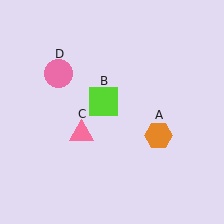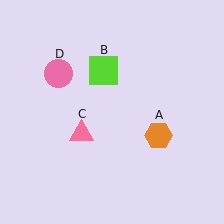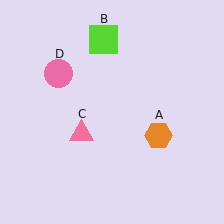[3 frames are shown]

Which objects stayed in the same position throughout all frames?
Orange hexagon (object A) and pink triangle (object C) and pink circle (object D) remained stationary.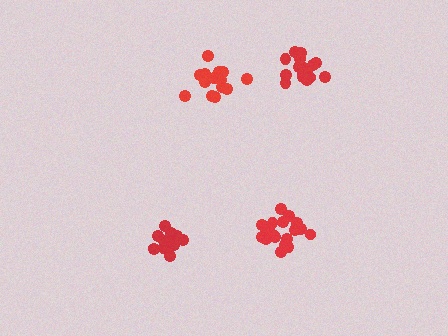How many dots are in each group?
Group 1: 16 dots, Group 2: 14 dots, Group 3: 18 dots, Group 4: 16 dots (64 total).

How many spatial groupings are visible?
There are 4 spatial groupings.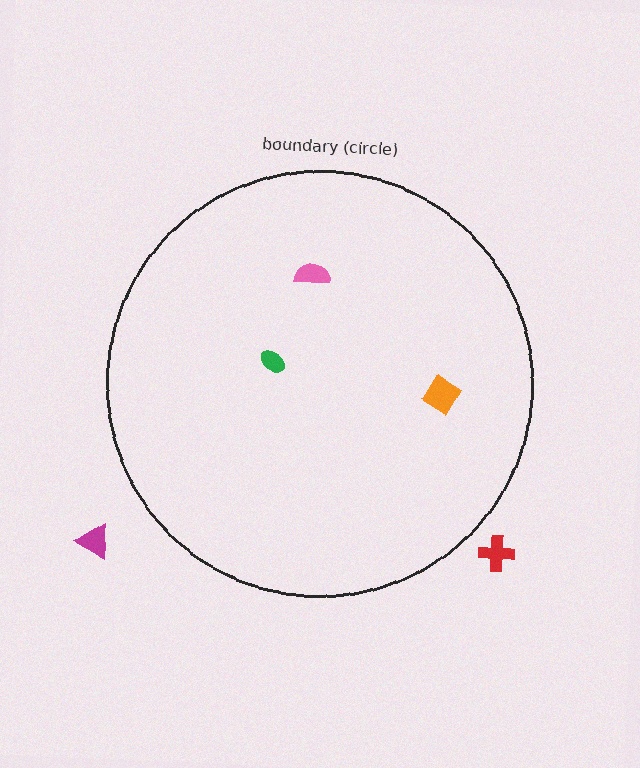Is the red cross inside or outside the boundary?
Outside.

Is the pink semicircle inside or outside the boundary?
Inside.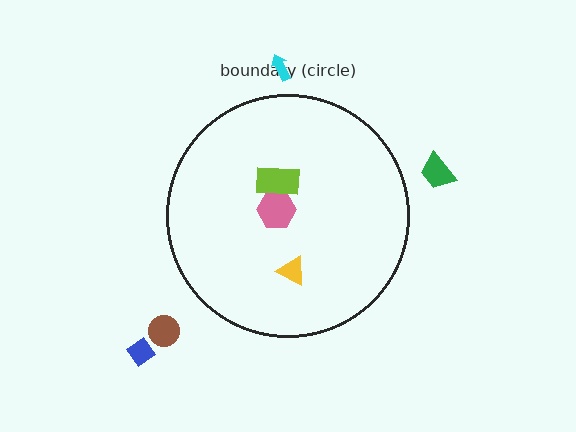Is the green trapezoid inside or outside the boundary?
Outside.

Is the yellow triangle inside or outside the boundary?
Inside.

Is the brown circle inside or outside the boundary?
Outside.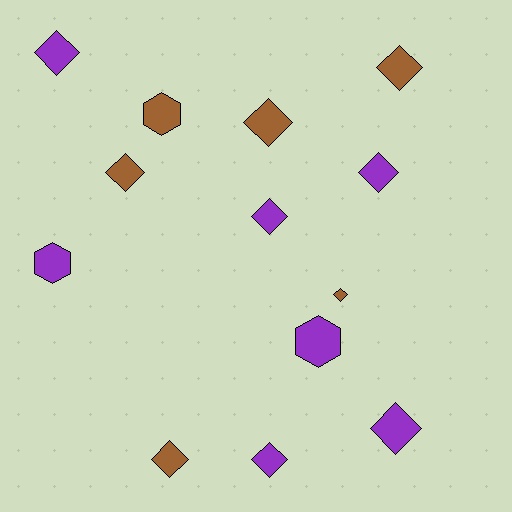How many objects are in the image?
There are 13 objects.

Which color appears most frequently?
Purple, with 7 objects.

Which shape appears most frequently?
Diamond, with 10 objects.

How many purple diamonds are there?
There are 5 purple diamonds.